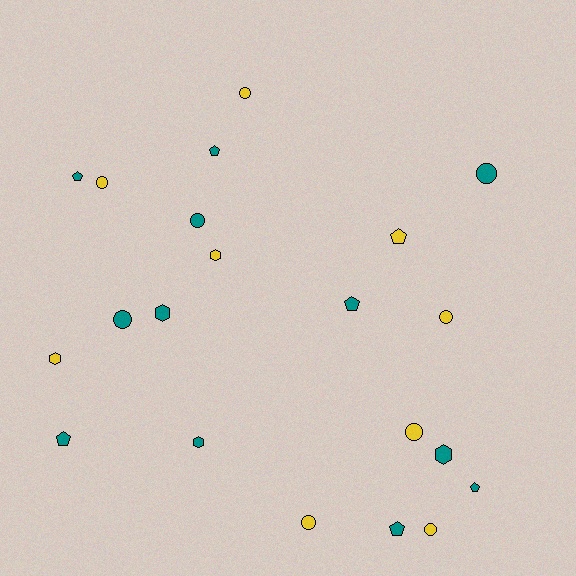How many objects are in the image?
There are 21 objects.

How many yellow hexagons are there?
There are 2 yellow hexagons.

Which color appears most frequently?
Teal, with 12 objects.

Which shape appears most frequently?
Circle, with 9 objects.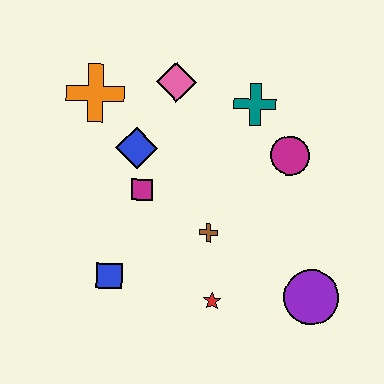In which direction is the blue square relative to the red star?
The blue square is to the left of the red star.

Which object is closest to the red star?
The brown cross is closest to the red star.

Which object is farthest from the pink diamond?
The purple circle is farthest from the pink diamond.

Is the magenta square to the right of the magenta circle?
No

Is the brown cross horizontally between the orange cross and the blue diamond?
No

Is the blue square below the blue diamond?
Yes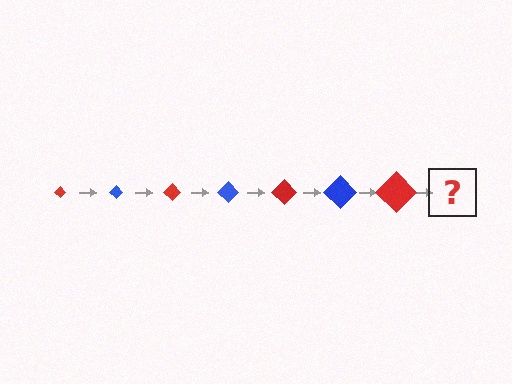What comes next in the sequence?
The next element should be a blue diamond, larger than the previous one.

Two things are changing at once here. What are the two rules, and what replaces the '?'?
The two rules are that the diamond grows larger each step and the color cycles through red and blue. The '?' should be a blue diamond, larger than the previous one.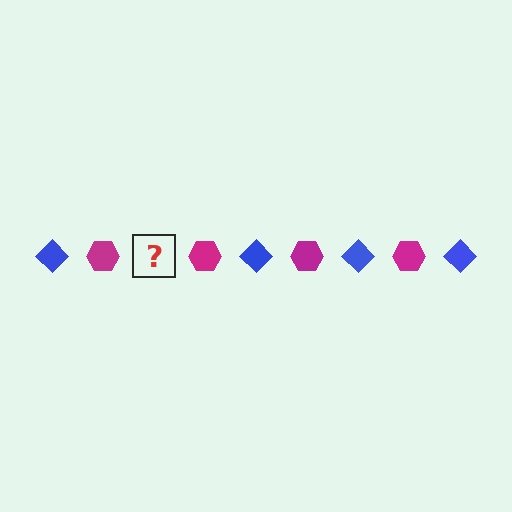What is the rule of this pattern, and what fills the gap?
The rule is that the pattern alternates between blue diamond and magenta hexagon. The gap should be filled with a blue diamond.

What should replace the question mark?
The question mark should be replaced with a blue diamond.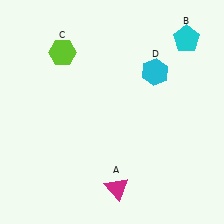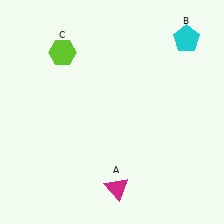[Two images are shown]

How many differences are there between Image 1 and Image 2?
There is 1 difference between the two images.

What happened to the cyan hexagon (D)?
The cyan hexagon (D) was removed in Image 2. It was in the top-right area of Image 1.